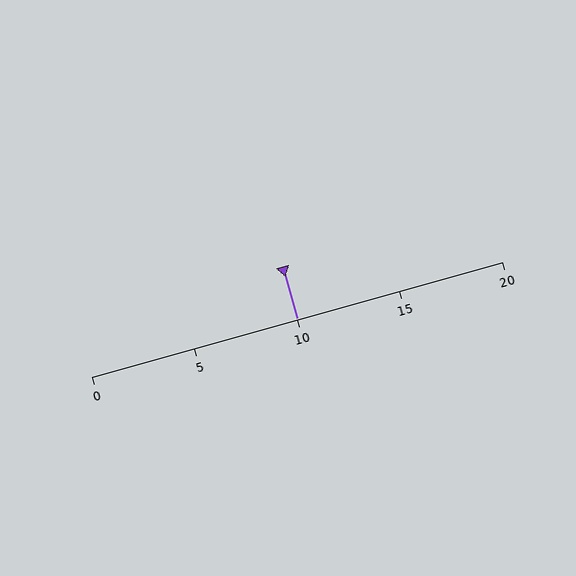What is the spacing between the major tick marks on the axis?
The major ticks are spaced 5 apart.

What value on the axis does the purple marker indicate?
The marker indicates approximately 10.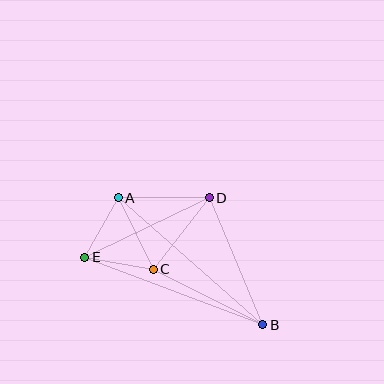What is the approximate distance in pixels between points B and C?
The distance between B and C is approximately 123 pixels.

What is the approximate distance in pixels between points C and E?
The distance between C and E is approximately 69 pixels.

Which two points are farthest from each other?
Points A and B are farthest from each other.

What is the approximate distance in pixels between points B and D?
The distance between B and D is approximately 138 pixels.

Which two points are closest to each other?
Points A and E are closest to each other.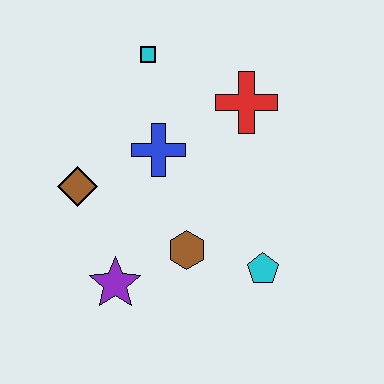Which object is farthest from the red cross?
The purple star is farthest from the red cross.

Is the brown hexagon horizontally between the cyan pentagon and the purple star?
Yes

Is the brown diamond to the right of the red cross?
No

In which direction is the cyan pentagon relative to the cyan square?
The cyan pentagon is below the cyan square.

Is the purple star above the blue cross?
No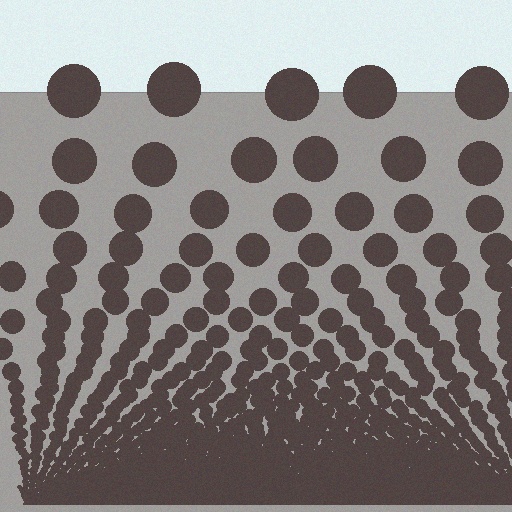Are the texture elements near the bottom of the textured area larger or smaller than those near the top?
Smaller. The gradient is inverted — elements near the bottom are smaller and denser.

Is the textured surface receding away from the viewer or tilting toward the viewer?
The surface appears to tilt toward the viewer. Texture elements get larger and sparser toward the top.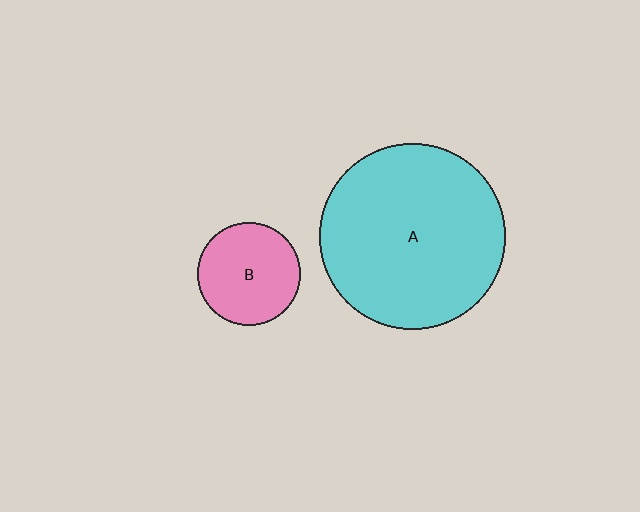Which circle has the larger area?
Circle A (cyan).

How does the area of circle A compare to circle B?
Approximately 3.3 times.